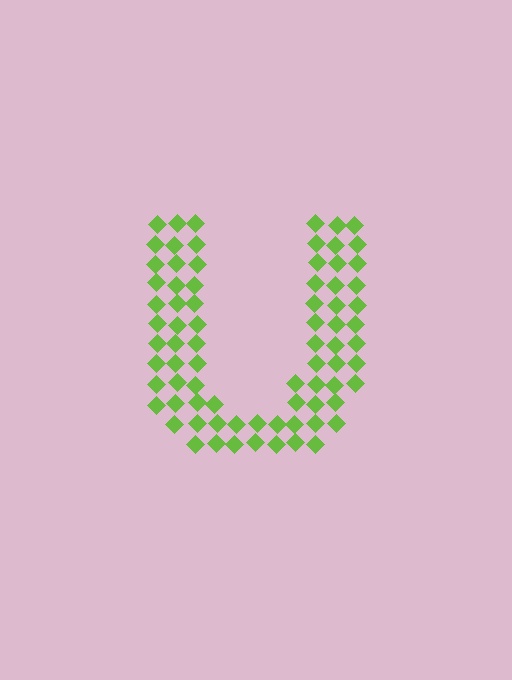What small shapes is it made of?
It is made of small diamonds.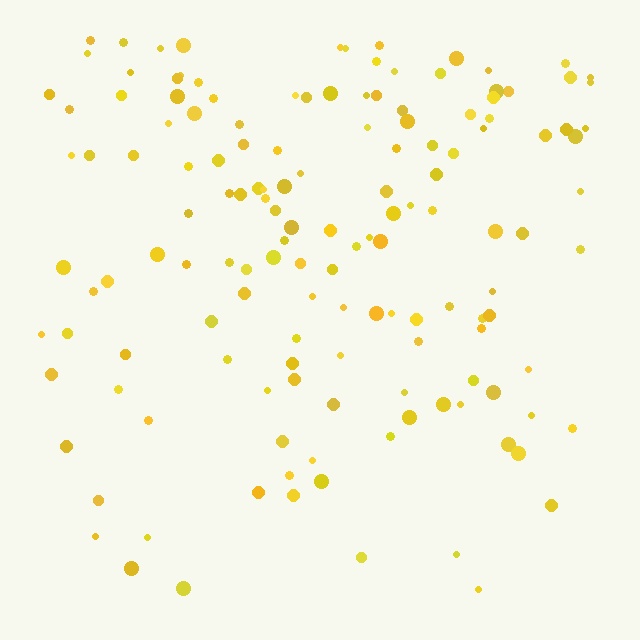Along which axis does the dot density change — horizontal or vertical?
Vertical.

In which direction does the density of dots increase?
From bottom to top, with the top side densest.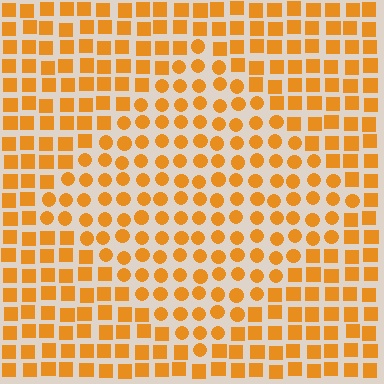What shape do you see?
I see a diamond.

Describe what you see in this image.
The image is filled with small orange elements arranged in a uniform grid. A diamond-shaped region contains circles, while the surrounding area contains squares. The boundary is defined purely by the change in element shape.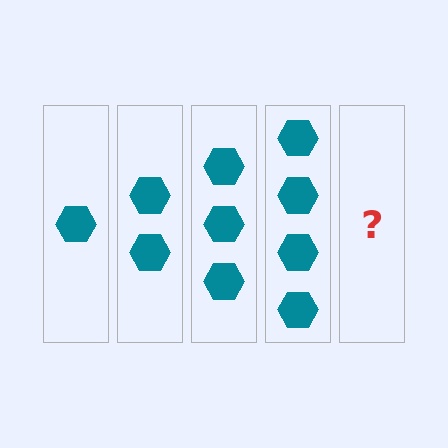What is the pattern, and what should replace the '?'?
The pattern is that each step adds one more hexagon. The '?' should be 5 hexagons.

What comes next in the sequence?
The next element should be 5 hexagons.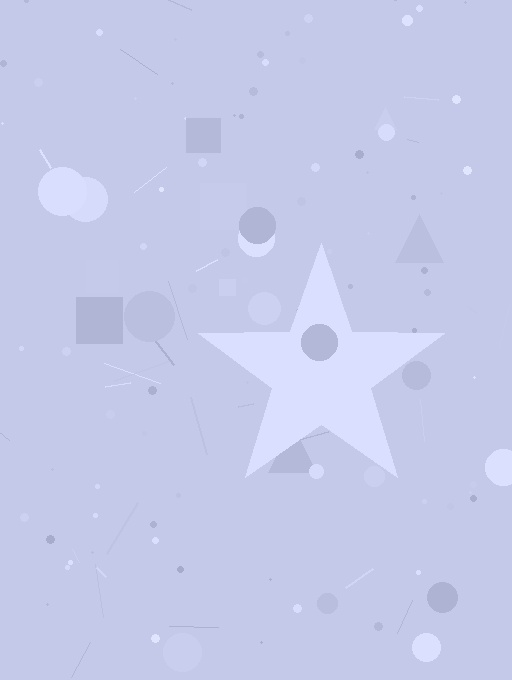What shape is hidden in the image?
A star is hidden in the image.